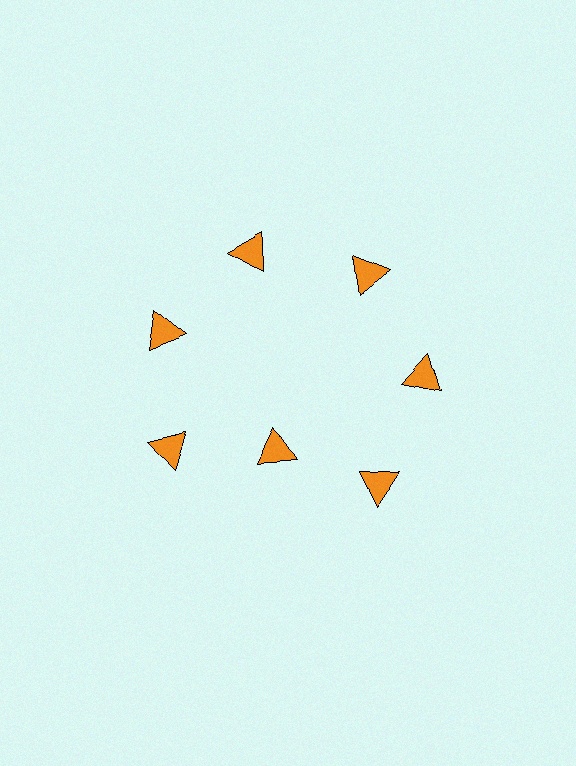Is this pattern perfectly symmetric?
No. The 7 orange triangles are arranged in a ring, but one element near the 6 o'clock position is pulled inward toward the center, breaking the 7-fold rotational symmetry.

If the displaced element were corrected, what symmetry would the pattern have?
It would have 7-fold rotational symmetry — the pattern would map onto itself every 51 degrees.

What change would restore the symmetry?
The symmetry would be restored by moving it outward, back onto the ring so that all 7 triangles sit at equal angles and equal distance from the center.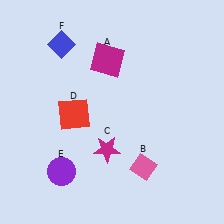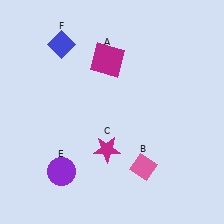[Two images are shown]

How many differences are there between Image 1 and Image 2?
There is 1 difference between the two images.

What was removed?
The red square (D) was removed in Image 2.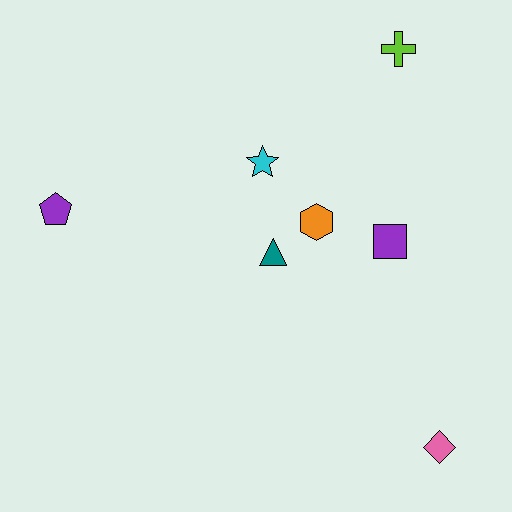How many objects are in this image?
There are 7 objects.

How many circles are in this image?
There are no circles.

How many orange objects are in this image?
There is 1 orange object.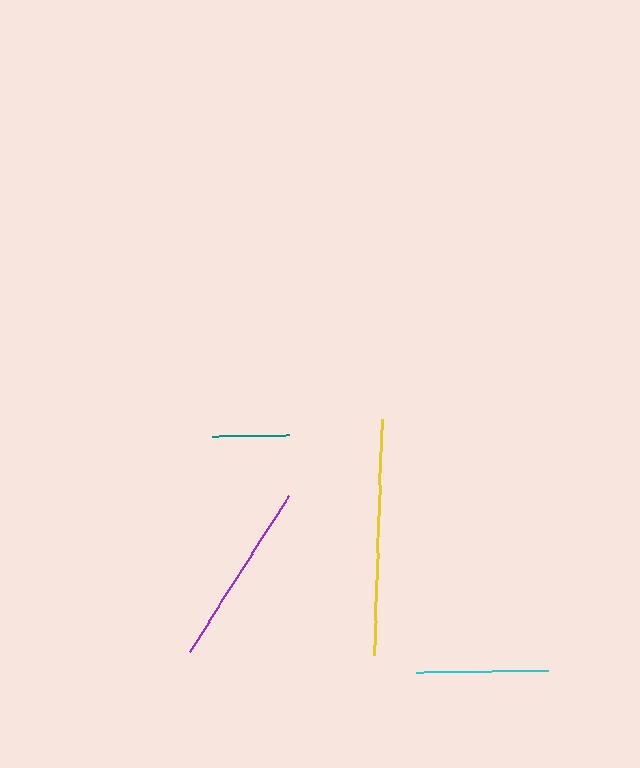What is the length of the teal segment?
The teal segment is approximately 77 pixels long.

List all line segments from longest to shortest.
From longest to shortest: yellow, purple, cyan, teal.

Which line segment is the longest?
The yellow line is the longest at approximately 236 pixels.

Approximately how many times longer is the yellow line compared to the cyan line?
The yellow line is approximately 1.8 times the length of the cyan line.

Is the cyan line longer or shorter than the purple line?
The purple line is longer than the cyan line.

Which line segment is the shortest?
The teal line is the shortest at approximately 77 pixels.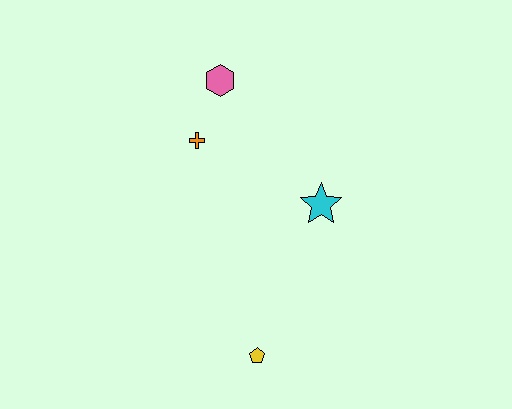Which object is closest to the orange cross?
The pink hexagon is closest to the orange cross.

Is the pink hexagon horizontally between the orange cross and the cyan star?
Yes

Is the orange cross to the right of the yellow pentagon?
No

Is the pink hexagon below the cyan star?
No